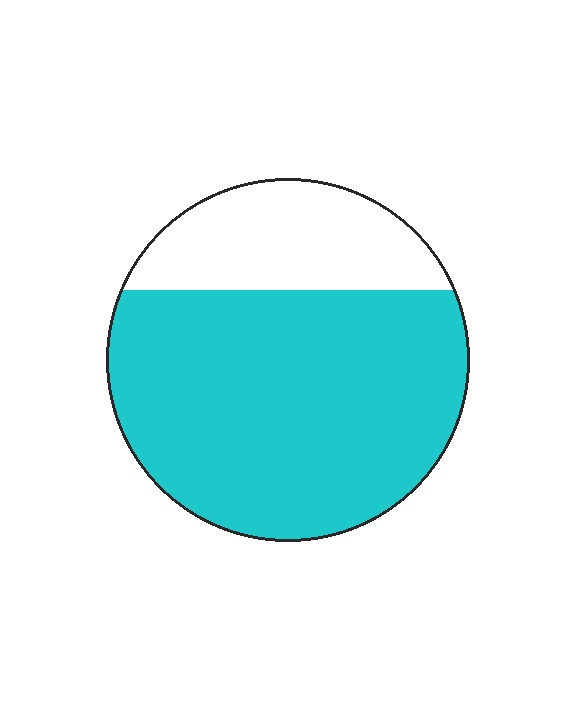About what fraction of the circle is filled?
About three quarters (3/4).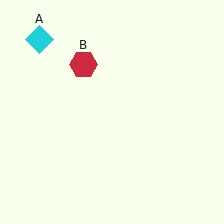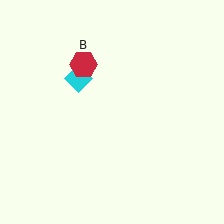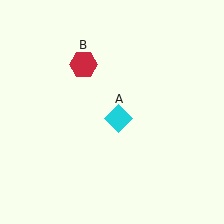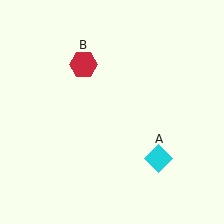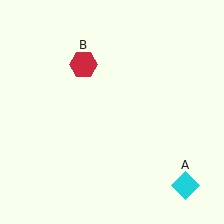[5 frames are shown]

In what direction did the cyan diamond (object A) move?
The cyan diamond (object A) moved down and to the right.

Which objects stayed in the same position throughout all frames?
Red hexagon (object B) remained stationary.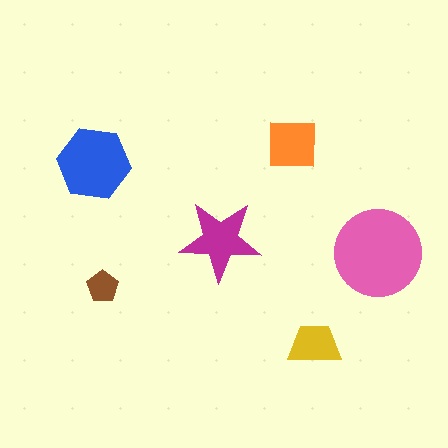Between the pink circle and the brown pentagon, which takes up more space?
The pink circle.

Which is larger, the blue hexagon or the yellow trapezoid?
The blue hexagon.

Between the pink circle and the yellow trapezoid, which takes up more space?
The pink circle.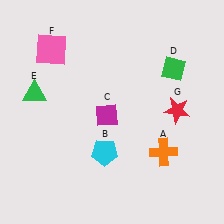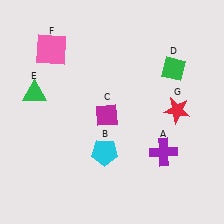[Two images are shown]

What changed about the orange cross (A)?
In Image 1, A is orange. In Image 2, it changed to purple.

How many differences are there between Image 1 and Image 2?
There is 1 difference between the two images.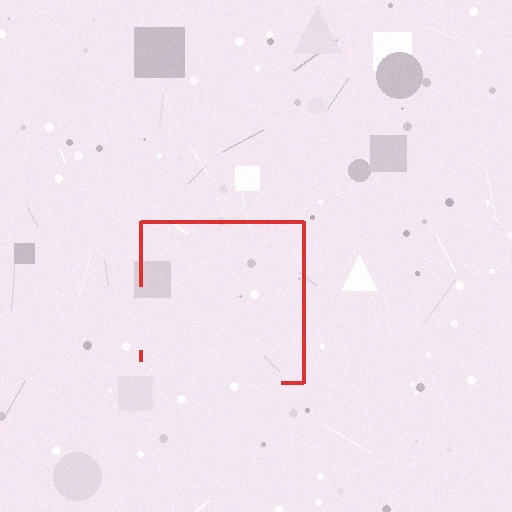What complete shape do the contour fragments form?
The contour fragments form a square.